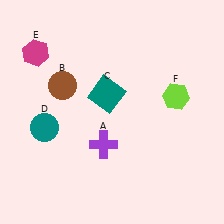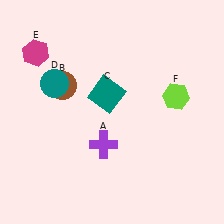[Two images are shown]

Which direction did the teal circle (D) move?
The teal circle (D) moved up.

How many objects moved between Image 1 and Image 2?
1 object moved between the two images.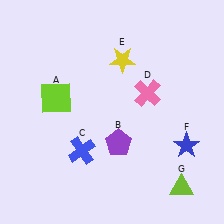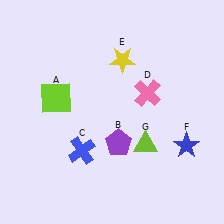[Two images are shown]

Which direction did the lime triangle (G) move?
The lime triangle (G) moved up.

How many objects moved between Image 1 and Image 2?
1 object moved between the two images.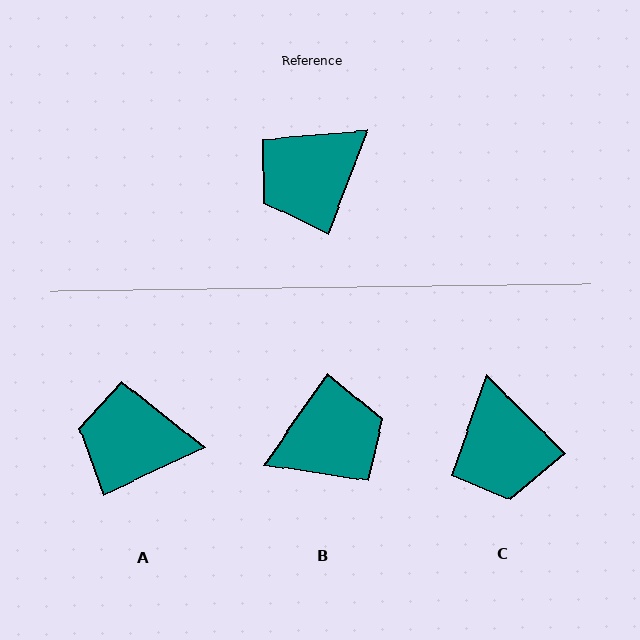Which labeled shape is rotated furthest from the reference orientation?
B, about 166 degrees away.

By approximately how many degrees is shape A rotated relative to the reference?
Approximately 44 degrees clockwise.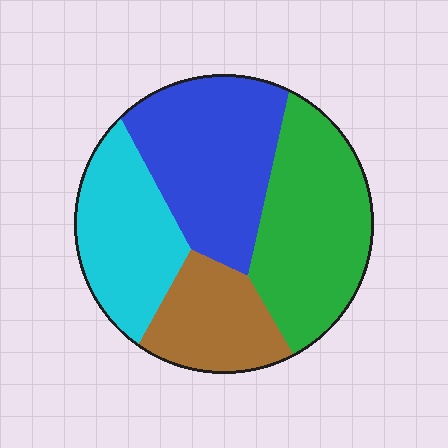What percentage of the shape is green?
Green takes up between a sixth and a third of the shape.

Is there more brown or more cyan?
Cyan.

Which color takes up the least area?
Brown, at roughly 15%.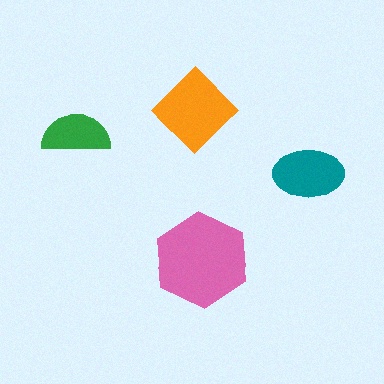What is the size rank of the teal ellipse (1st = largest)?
3rd.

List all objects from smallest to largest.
The green semicircle, the teal ellipse, the orange diamond, the pink hexagon.